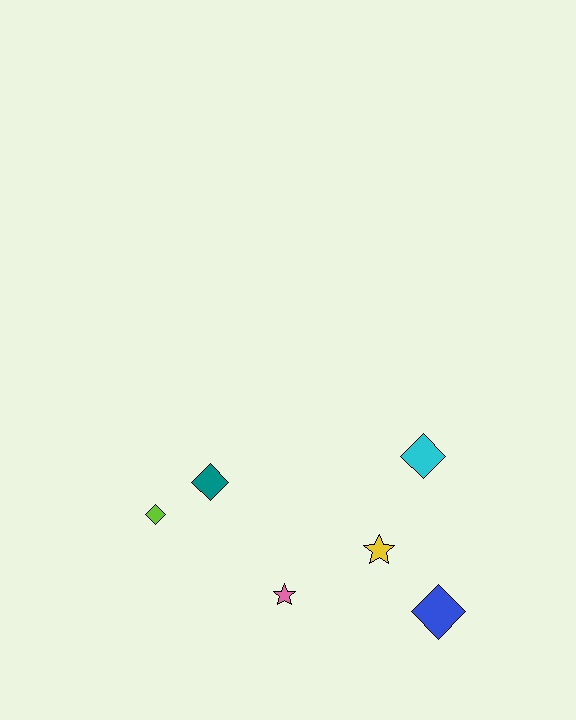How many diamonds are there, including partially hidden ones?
There are 4 diamonds.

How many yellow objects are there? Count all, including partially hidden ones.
There is 1 yellow object.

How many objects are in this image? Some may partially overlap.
There are 6 objects.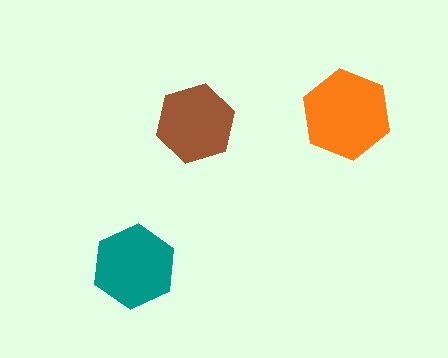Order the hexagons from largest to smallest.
the orange one, the teal one, the brown one.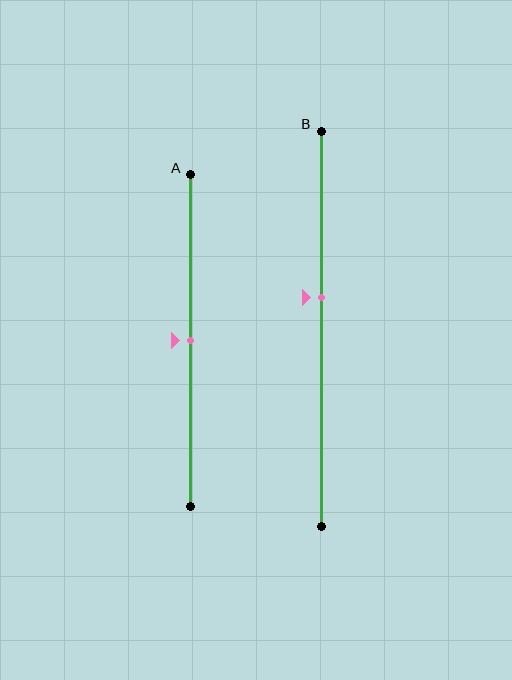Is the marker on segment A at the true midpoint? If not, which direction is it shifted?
Yes, the marker on segment A is at the true midpoint.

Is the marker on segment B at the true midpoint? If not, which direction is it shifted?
No, the marker on segment B is shifted upward by about 8% of the segment length.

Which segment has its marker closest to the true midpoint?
Segment A has its marker closest to the true midpoint.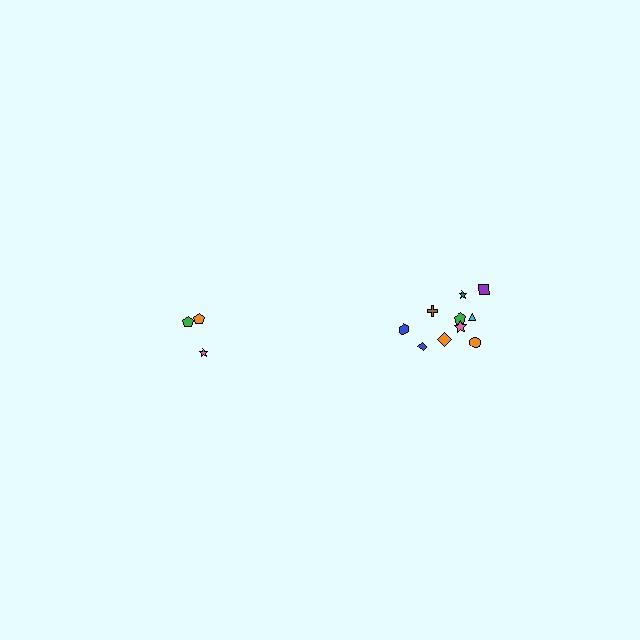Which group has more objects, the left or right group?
The right group.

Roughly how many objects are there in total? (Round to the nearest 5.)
Roughly 15 objects in total.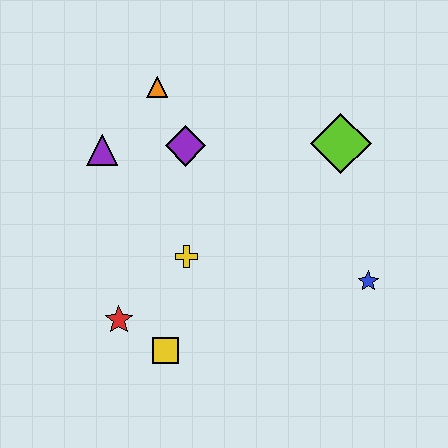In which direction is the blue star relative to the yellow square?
The blue star is to the right of the yellow square.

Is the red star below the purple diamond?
Yes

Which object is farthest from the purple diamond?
The blue star is farthest from the purple diamond.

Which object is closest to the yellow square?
The red star is closest to the yellow square.